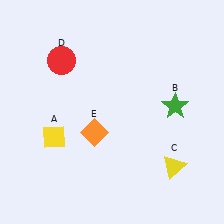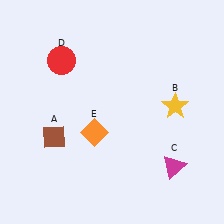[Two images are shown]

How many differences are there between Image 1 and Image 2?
There are 3 differences between the two images.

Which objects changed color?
A changed from yellow to brown. B changed from green to yellow. C changed from yellow to magenta.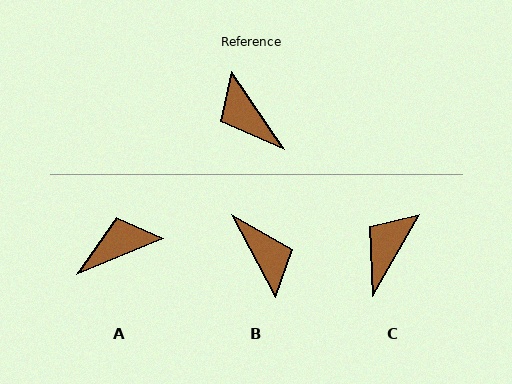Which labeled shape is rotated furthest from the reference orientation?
B, about 174 degrees away.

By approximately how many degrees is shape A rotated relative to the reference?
Approximately 102 degrees clockwise.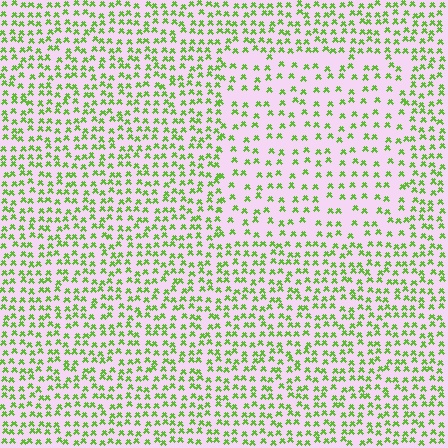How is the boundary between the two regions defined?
The boundary is defined by a change in element density (approximately 1.8x ratio). All elements are the same color, size, and shape.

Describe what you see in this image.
The image contains small lime elements arranged at two different densities. A rectangle-shaped region is visible where the elements are less densely packed than the surrounding area.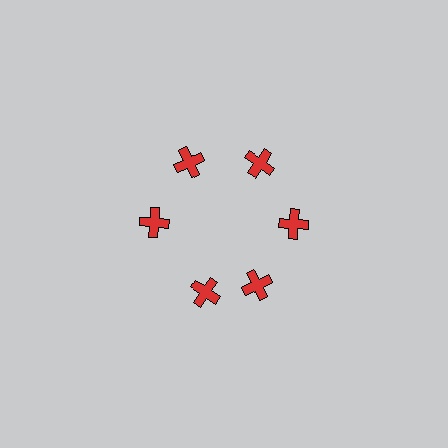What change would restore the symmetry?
The symmetry would be restored by rotating it back into even spacing with its neighbors so that all 6 crosses sit at equal angles and equal distance from the center.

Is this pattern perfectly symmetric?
No. The 6 red crosses are arranged in a ring, but one element near the 7 o'clock position is rotated out of alignment along the ring, breaking the 6-fold rotational symmetry.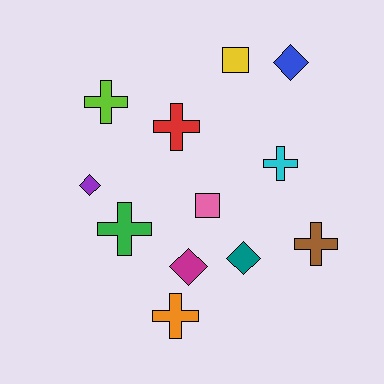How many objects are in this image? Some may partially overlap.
There are 12 objects.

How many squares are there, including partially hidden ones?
There are 2 squares.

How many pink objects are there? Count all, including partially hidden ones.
There is 1 pink object.